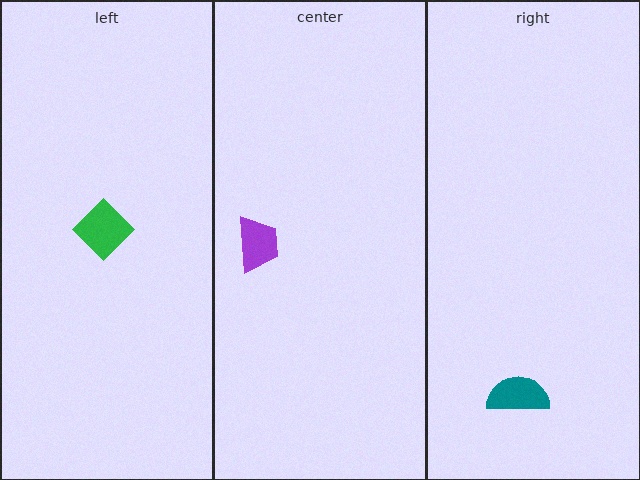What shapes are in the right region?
The teal semicircle.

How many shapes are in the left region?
1.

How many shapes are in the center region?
1.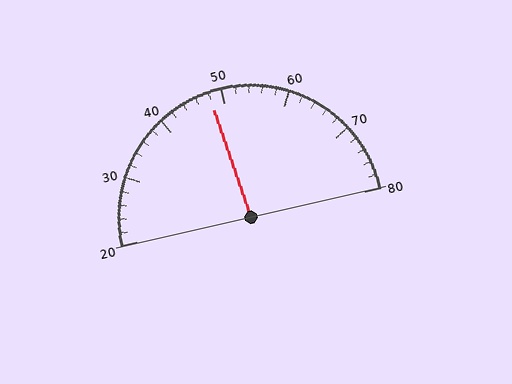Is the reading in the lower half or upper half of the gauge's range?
The reading is in the lower half of the range (20 to 80).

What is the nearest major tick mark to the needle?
The nearest major tick mark is 50.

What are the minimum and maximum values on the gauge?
The gauge ranges from 20 to 80.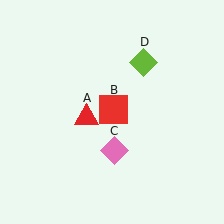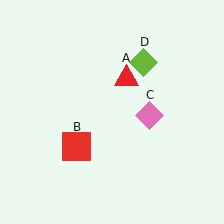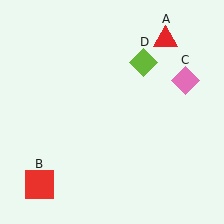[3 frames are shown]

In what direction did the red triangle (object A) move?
The red triangle (object A) moved up and to the right.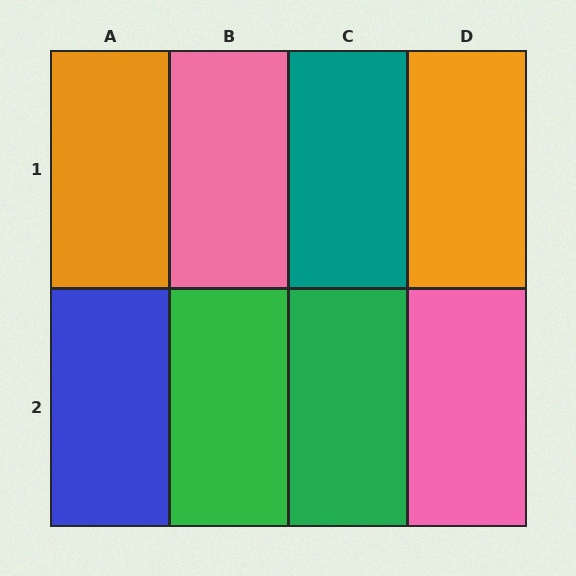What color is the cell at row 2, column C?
Green.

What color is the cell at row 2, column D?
Pink.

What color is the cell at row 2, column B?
Green.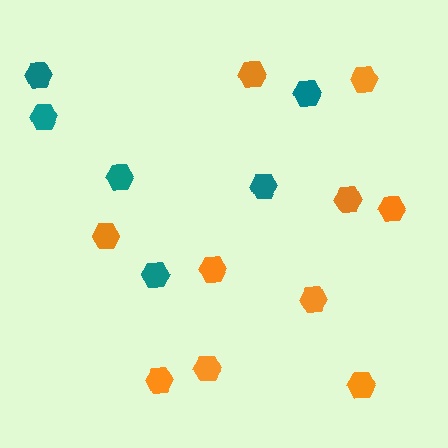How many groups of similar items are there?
There are 2 groups: one group of orange hexagons (10) and one group of teal hexagons (6).